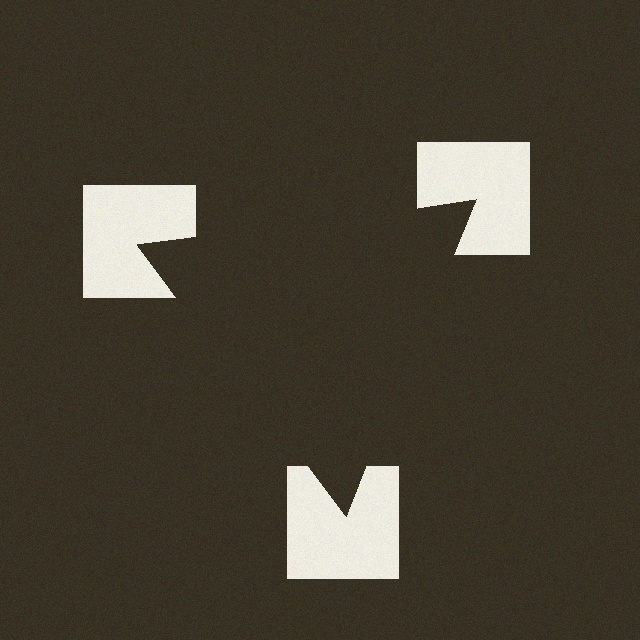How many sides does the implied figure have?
3 sides.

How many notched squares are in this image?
There are 3 — one at each vertex of the illusory triangle.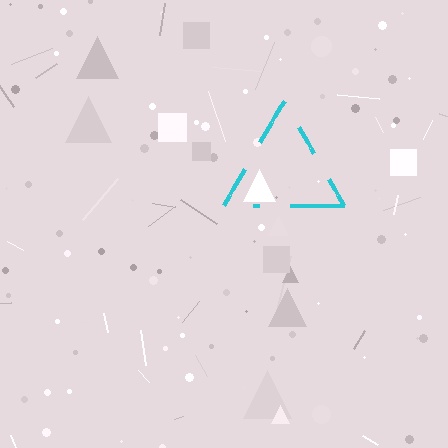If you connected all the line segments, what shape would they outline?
They would outline a triangle.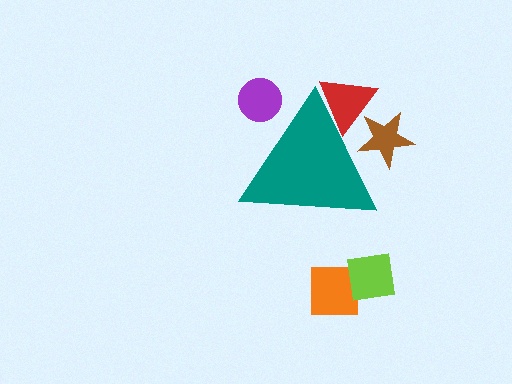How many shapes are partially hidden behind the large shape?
3 shapes are partially hidden.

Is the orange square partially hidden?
No, the orange square is fully visible.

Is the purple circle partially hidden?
Yes, the purple circle is partially hidden behind the teal triangle.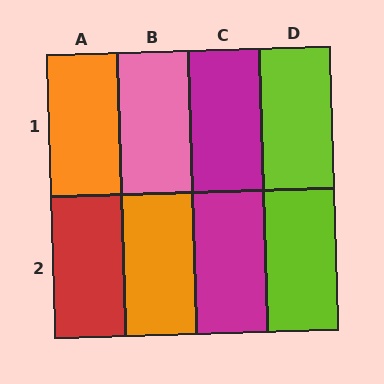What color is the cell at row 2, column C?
Magenta.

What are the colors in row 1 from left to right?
Orange, pink, magenta, lime.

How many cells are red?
1 cell is red.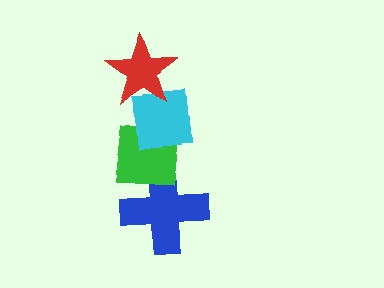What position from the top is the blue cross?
The blue cross is 4th from the top.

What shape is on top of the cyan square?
The red star is on top of the cyan square.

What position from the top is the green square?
The green square is 3rd from the top.